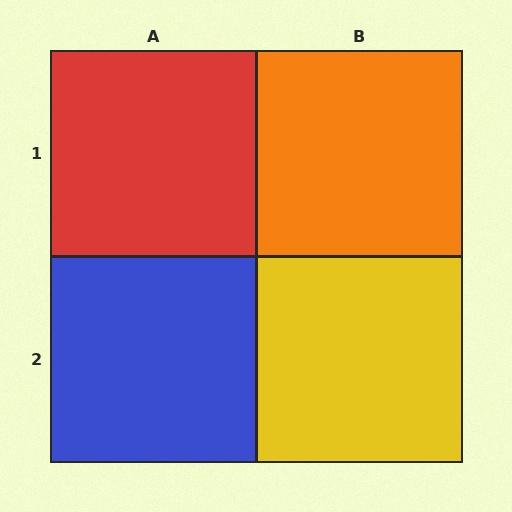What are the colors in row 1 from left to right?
Red, orange.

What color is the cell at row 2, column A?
Blue.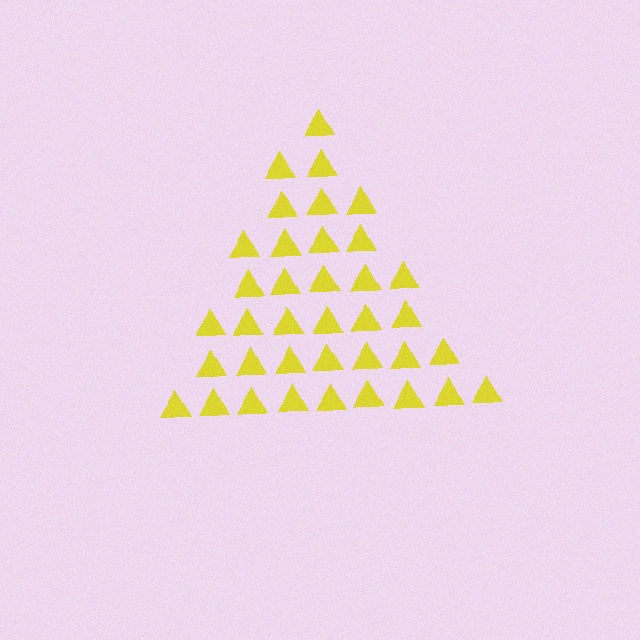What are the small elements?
The small elements are triangles.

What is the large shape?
The large shape is a triangle.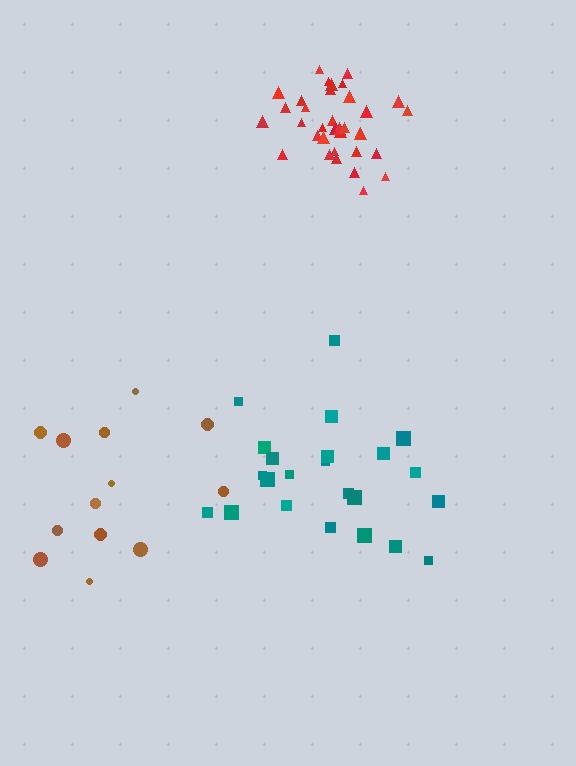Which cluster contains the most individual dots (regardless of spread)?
Red (35).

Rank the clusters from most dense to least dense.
red, teal, brown.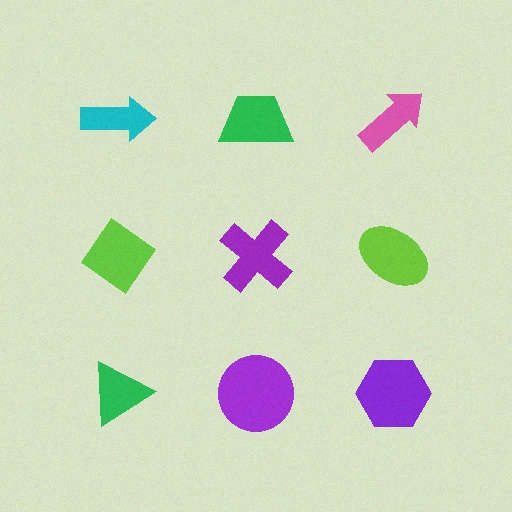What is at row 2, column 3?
A lime ellipse.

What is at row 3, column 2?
A purple circle.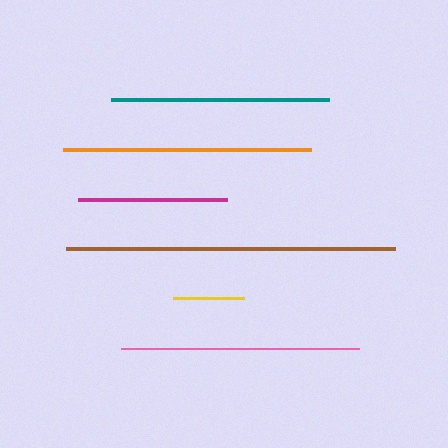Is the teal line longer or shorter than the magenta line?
The teal line is longer than the magenta line.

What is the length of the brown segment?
The brown segment is approximately 330 pixels long.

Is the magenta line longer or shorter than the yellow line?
The magenta line is longer than the yellow line.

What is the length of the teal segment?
The teal segment is approximately 218 pixels long.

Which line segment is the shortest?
The yellow line is the shortest at approximately 70 pixels.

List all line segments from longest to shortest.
From longest to shortest: brown, orange, pink, teal, magenta, yellow.